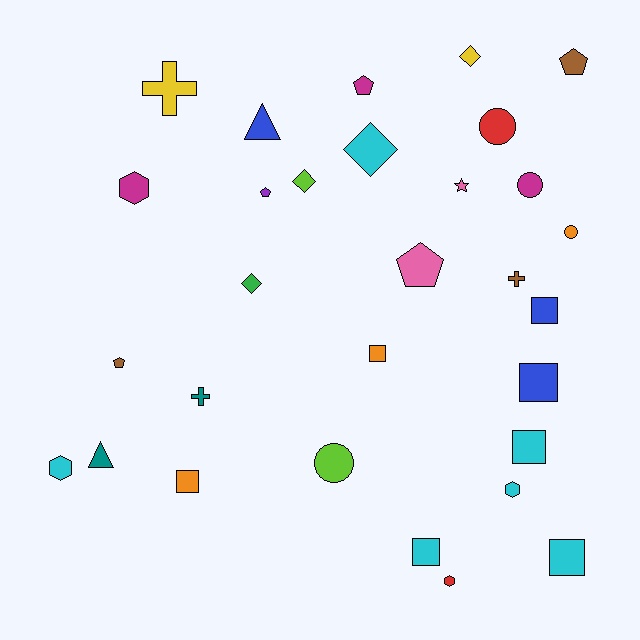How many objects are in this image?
There are 30 objects.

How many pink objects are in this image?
There are 2 pink objects.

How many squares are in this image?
There are 7 squares.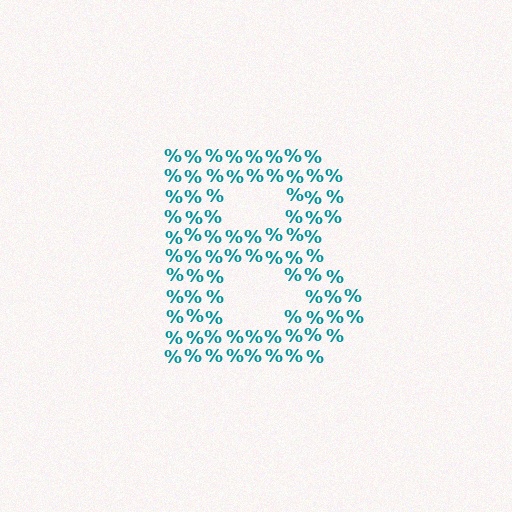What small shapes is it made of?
It is made of small percent signs.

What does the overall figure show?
The overall figure shows the letter B.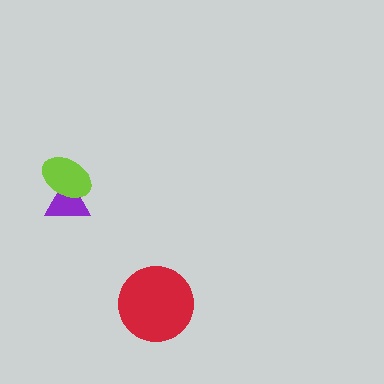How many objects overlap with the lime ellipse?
1 object overlaps with the lime ellipse.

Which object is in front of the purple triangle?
The lime ellipse is in front of the purple triangle.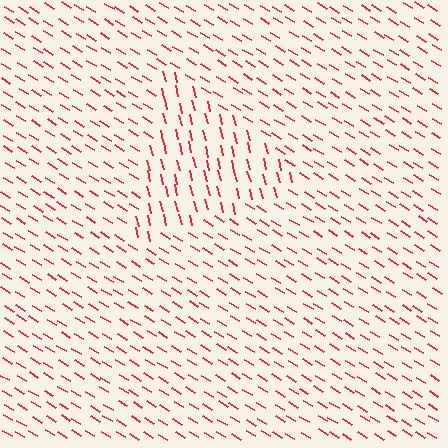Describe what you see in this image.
The image is filled with small red line segments. A triangle region in the image has lines oriented differently from the surrounding lines, creating a visible texture boundary.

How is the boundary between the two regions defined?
The boundary is defined purely by a change in line orientation (approximately 45 degrees difference). All lines are the same color and thickness.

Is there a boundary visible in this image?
Yes, there is a texture boundary formed by a change in line orientation.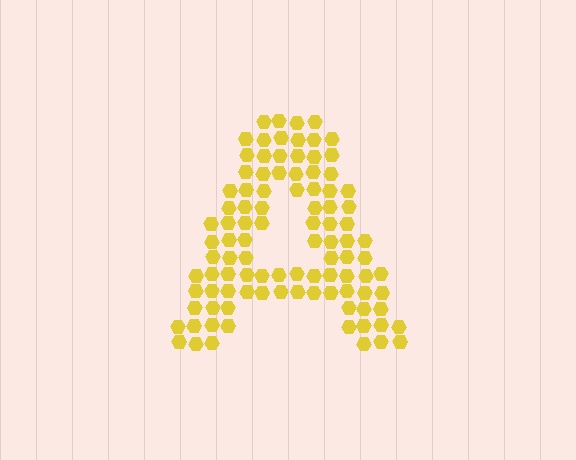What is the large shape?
The large shape is the letter A.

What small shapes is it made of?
It is made of small hexagons.